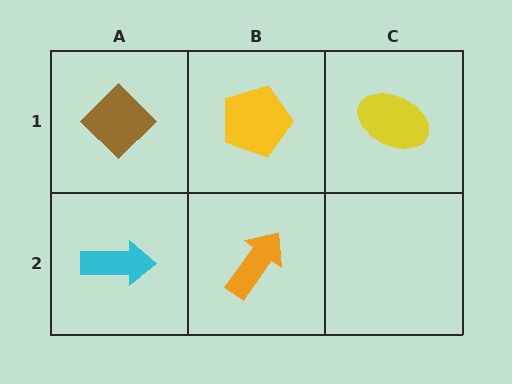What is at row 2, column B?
An orange arrow.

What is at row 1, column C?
A yellow ellipse.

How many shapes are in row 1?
3 shapes.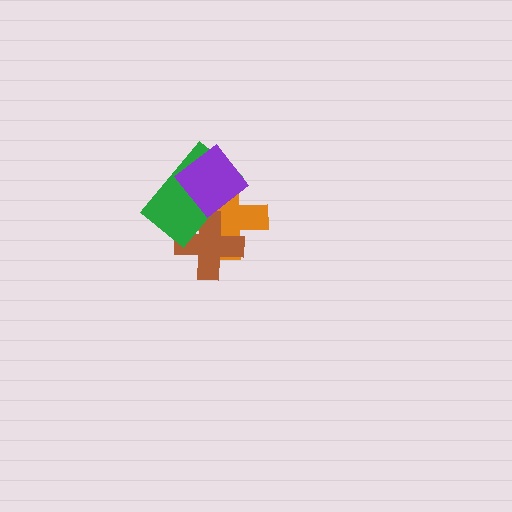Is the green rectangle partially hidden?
Yes, it is partially covered by another shape.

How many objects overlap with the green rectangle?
3 objects overlap with the green rectangle.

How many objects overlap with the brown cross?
3 objects overlap with the brown cross.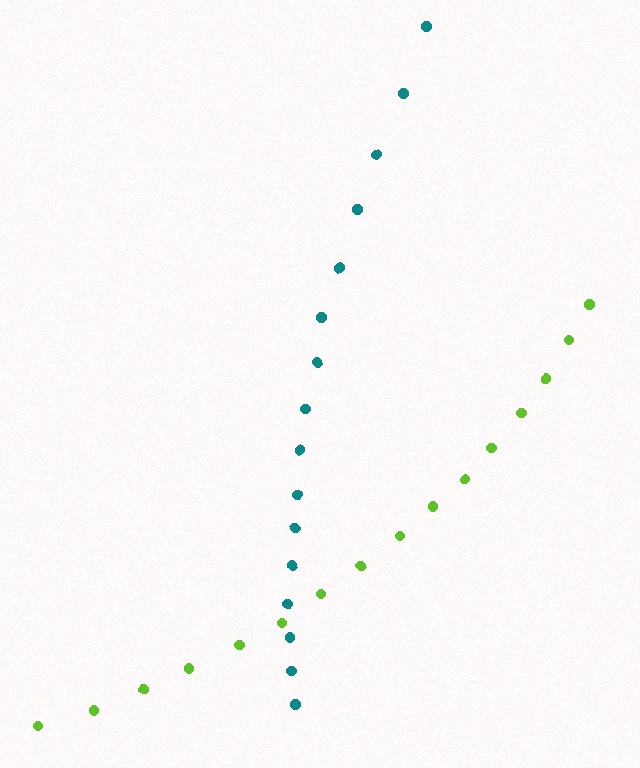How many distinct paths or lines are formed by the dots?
There are 2 distinct paths.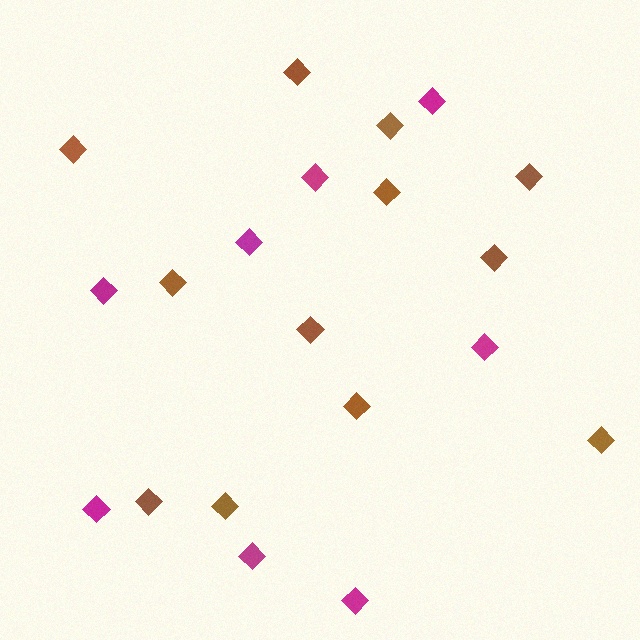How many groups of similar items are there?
There are 2 groups: one group of magenta diamonds (8) and one group of brown diamonds (12).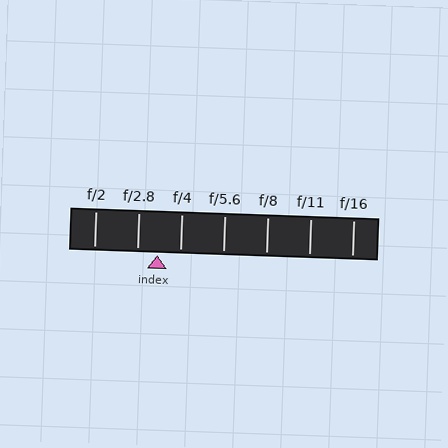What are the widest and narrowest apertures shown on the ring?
The widest aperture shown is f/2 and the narrowest is f/16.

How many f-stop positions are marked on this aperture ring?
There are 7 f-stop positions marked.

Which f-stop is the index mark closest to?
The index mark is closest to f/2.8.